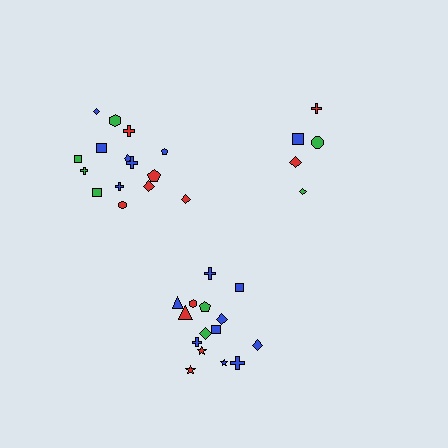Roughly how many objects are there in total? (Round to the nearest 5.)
Roughly 35 objects in total.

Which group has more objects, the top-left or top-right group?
The top-left group.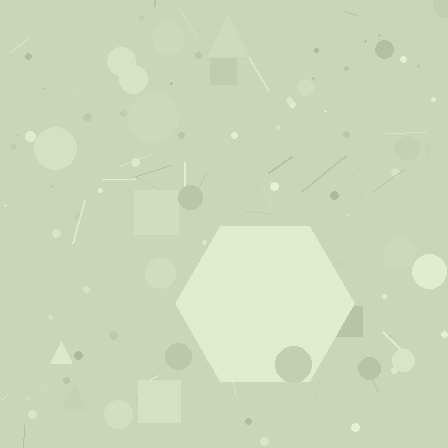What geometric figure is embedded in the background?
A hexagon is embedded in the background.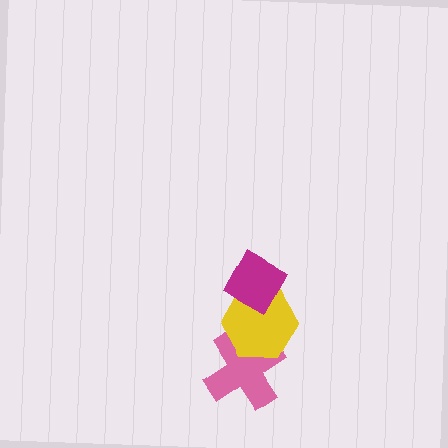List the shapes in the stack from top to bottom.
From top to bottom: the magenta diamond, the yellow hexagon, the pink cross.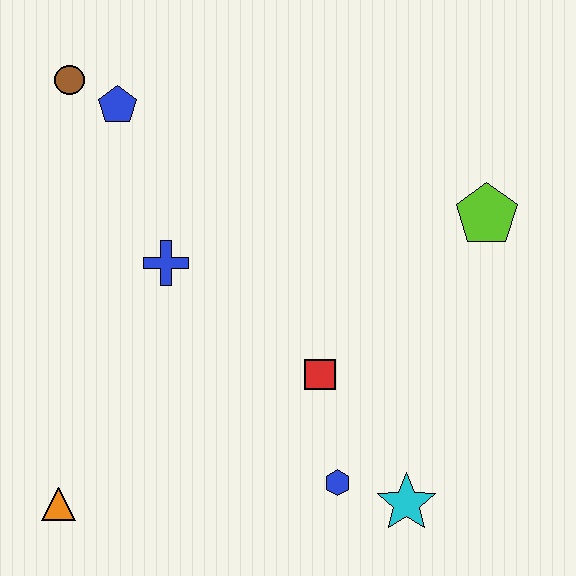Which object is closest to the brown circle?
The blue pentagon is closest to the brown circle.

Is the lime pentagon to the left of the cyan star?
No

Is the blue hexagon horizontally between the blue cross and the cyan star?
Yes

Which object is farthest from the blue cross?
The cyan star is farthest from the blue cross.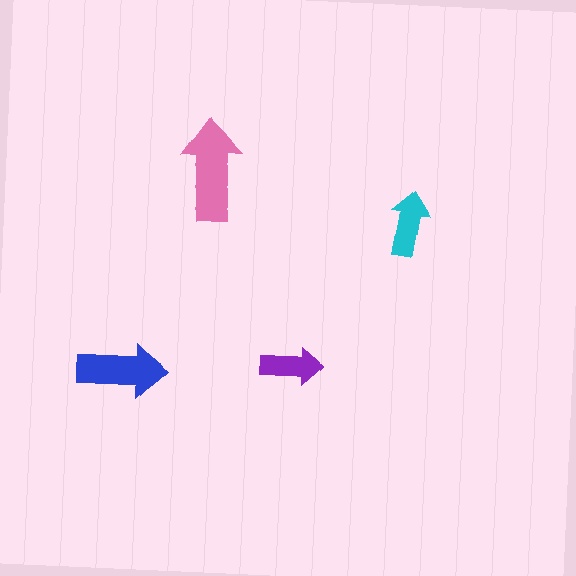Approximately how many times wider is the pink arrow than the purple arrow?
About 1.5 times wider.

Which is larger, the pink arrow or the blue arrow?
The pink one.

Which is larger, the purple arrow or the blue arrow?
The blue one.